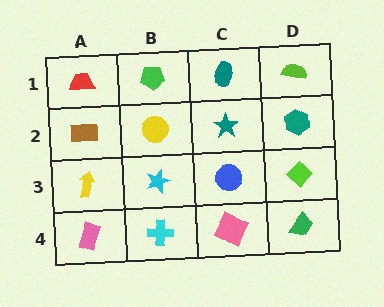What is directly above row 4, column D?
A lime diamond.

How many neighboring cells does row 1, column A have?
2.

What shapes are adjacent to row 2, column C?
A teal ellipse (row 1, column C), a blue circle (row 3, column C), a yellow circle (row 2, column B), a teal hexagon (row 2, column D).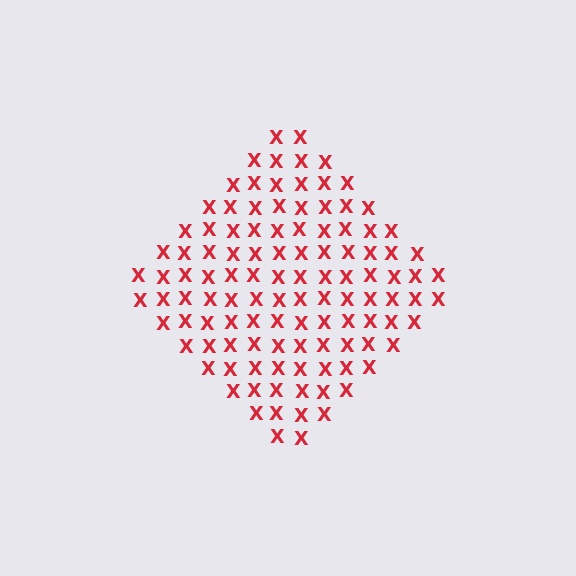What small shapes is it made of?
It is made of small letter X's.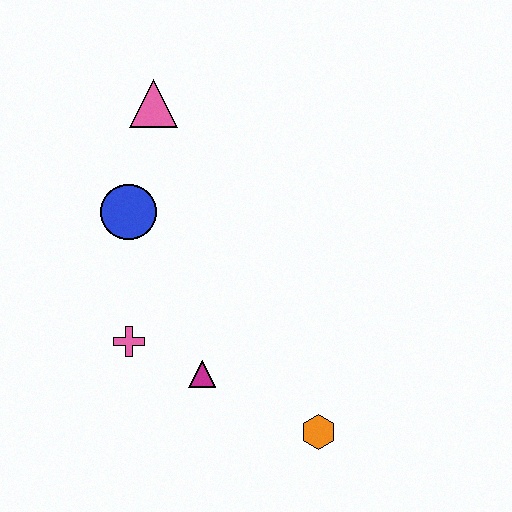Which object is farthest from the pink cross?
The pink triangle is farthest from the pink cross.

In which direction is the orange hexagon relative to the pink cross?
The orange hexagon is to the right of the pink cross.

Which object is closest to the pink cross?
The magenta triangle is closest to the pink cross.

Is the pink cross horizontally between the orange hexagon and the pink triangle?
No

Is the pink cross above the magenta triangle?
Yes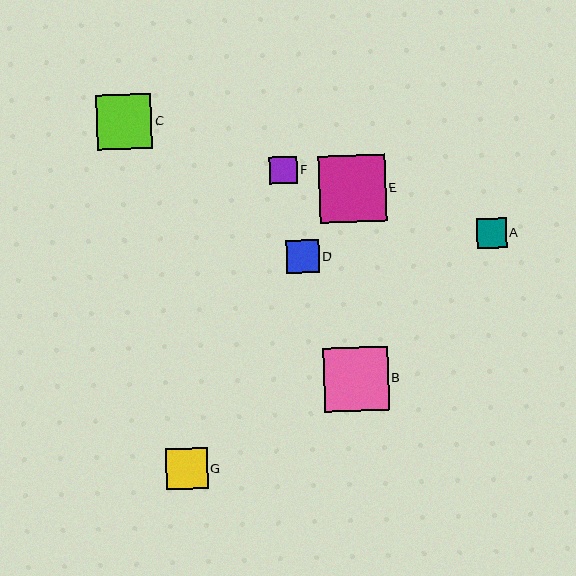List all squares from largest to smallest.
From largest to smallest: E, B, C, G, D, A, F.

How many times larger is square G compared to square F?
Square G is approximately 1.5 times the size of square F.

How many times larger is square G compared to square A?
Square G is approximately 1.4 times the size of square A.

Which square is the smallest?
Square F is the smallest with a size of approximately 28 pixels.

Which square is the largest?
Square E is the largest with a size of approximately 67 pixels.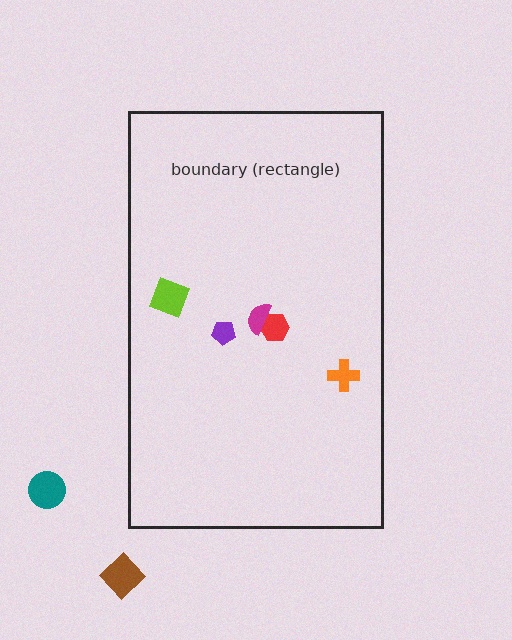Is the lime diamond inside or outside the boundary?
Inside.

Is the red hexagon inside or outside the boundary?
Inside.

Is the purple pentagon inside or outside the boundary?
Inside.